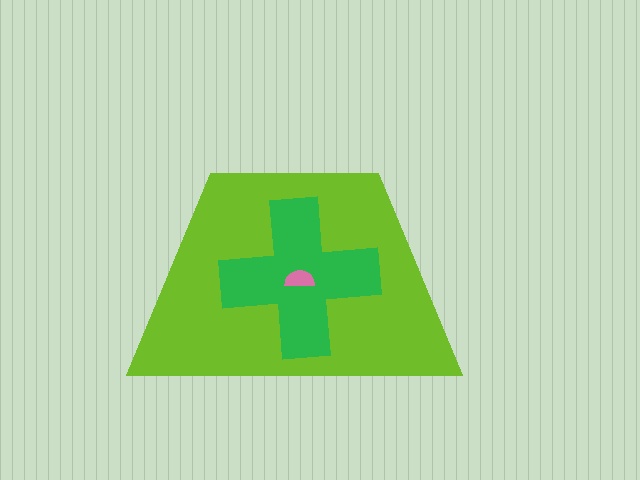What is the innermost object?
The pink semicircle.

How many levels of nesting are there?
3.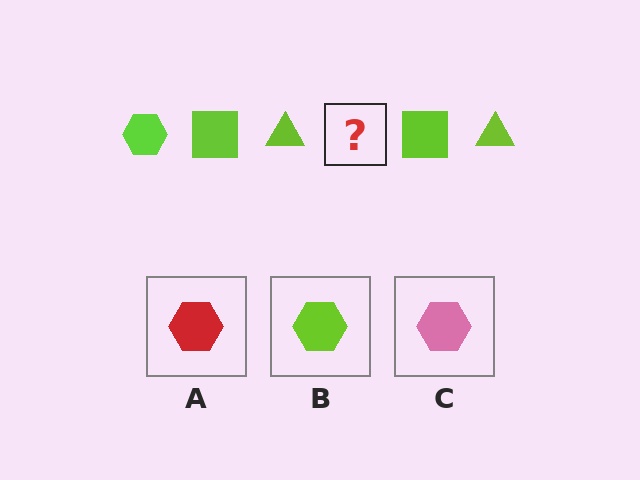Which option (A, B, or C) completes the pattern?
B.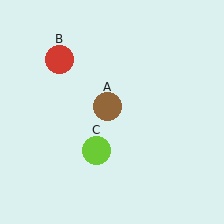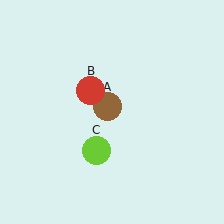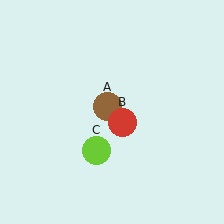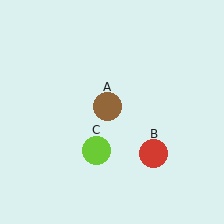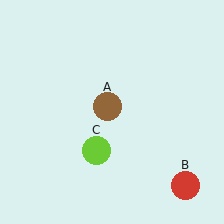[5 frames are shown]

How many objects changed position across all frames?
1 object changed position: red circle (object B).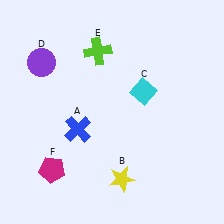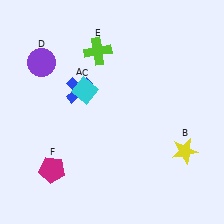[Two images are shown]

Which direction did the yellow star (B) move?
The yellow star (B) moved right.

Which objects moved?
The objects that moved are: the blue cross (A), the yellow star (B), the cyan diamond (C).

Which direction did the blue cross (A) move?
The blue cross (A) moved up.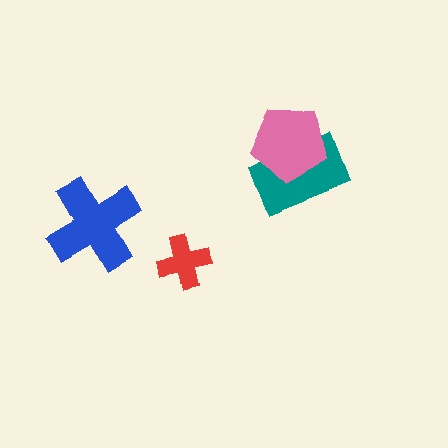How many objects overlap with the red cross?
0 objects overlap with the red cross.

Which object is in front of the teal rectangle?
The pink pentagon is in front of the teal rectangle.